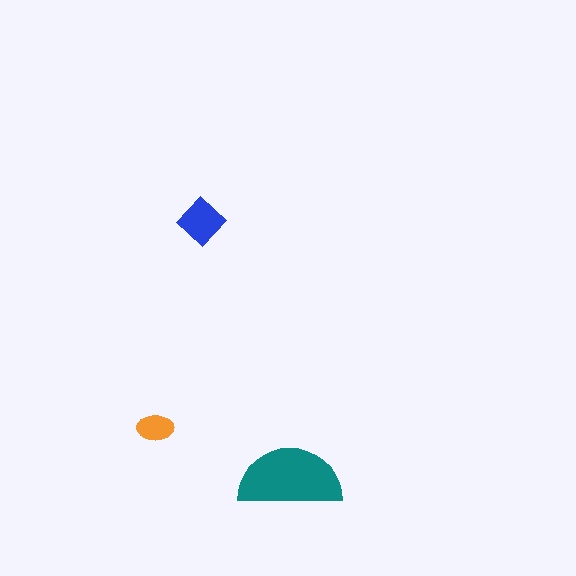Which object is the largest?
The teal semicircle.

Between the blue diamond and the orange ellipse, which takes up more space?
The blue diamond.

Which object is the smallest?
The orange ellipse.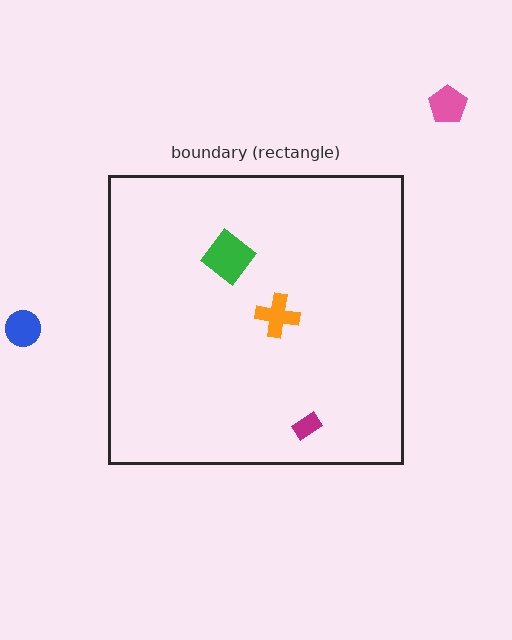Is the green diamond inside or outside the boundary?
Inside.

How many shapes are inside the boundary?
3 inside, 2 outside.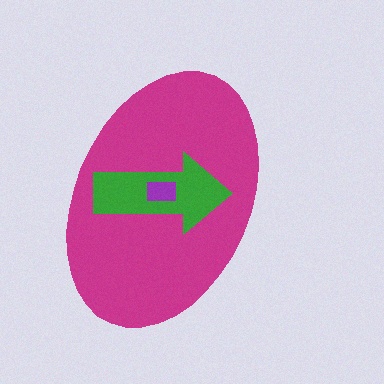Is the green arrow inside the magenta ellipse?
Yes.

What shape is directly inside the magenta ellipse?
The green arrow.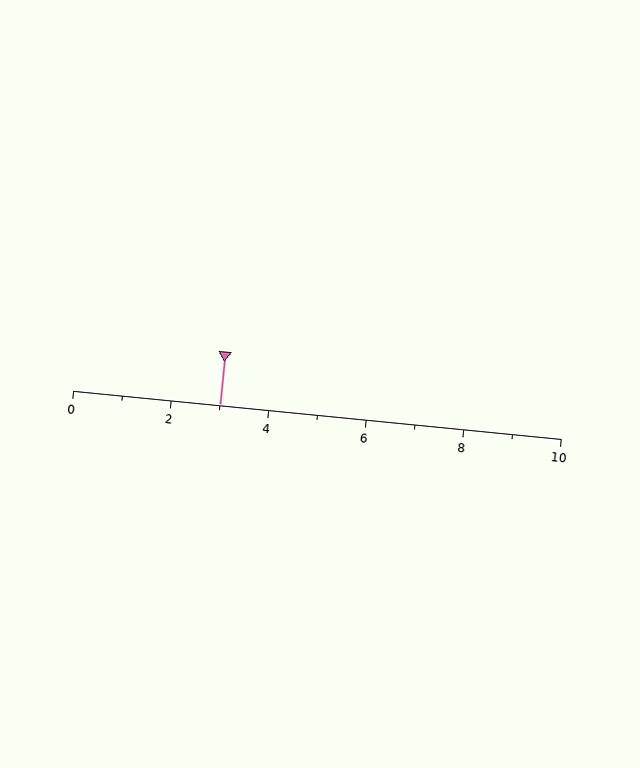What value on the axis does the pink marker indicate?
The marker indicates approximately 3.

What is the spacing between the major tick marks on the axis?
The major ticks are spaced 2 apart.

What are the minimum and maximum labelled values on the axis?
The axis runs from 0 to 10.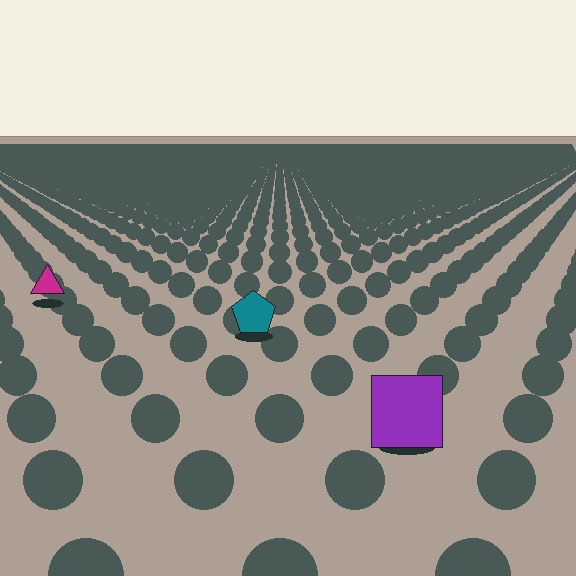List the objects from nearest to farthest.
From nearest to farthest: the purple square, the teal pentagon, the magenta triangle.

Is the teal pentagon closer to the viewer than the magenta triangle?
Yes. The teal pentagon is closer — you can tell from the texture gradient: the ground texture is coarser near it.